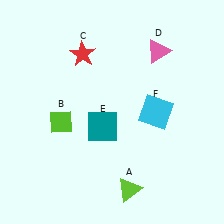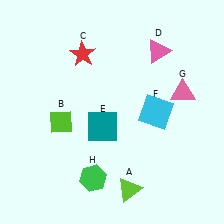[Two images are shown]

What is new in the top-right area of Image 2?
A pink triangle (G) was added in the top-right area of Image 2.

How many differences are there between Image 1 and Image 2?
There are 2 differences between the two images.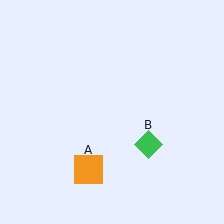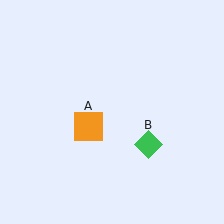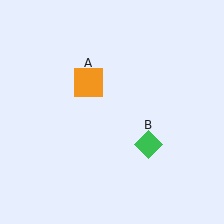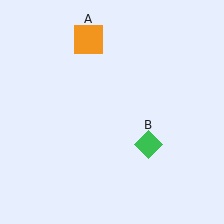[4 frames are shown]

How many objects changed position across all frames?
1 object changed position: orange square (object A).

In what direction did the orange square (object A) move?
The orange square (object A) moved up.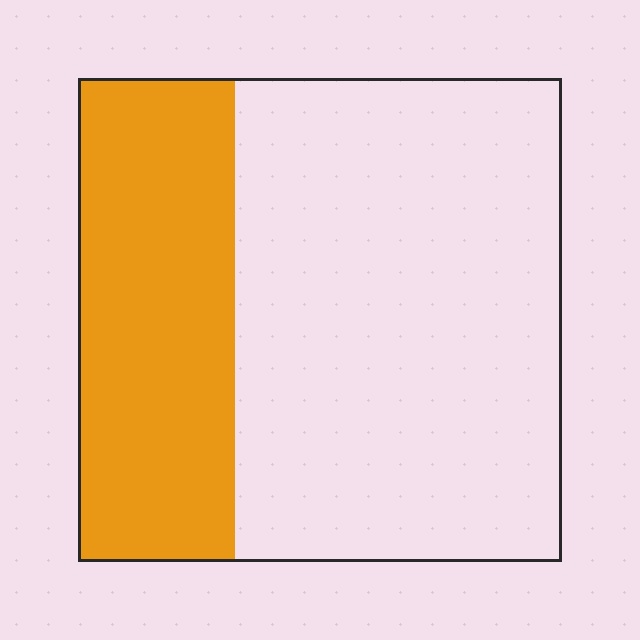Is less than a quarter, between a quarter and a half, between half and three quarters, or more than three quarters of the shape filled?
Between a quarter and a half.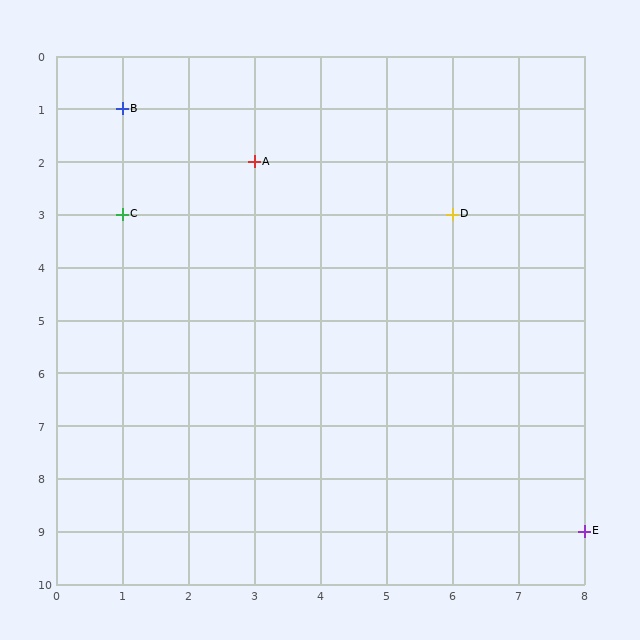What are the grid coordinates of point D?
Point D is at grid coordinates (6, 3).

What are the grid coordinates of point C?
Point C is at grid coordinates (1, 3).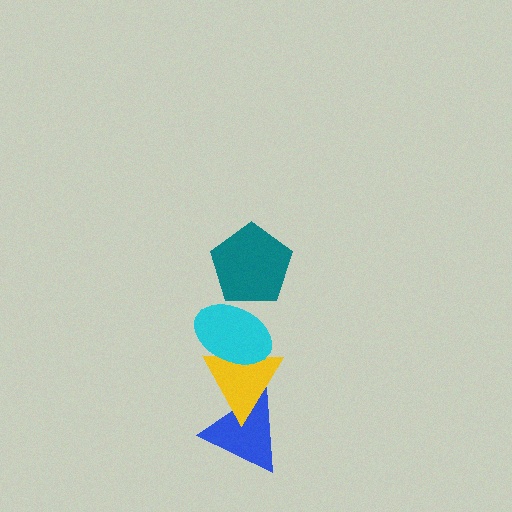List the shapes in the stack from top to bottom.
From top to bottom: the teal pentagon, the cyan ellipse, the yellow triangle, the blue triangle.